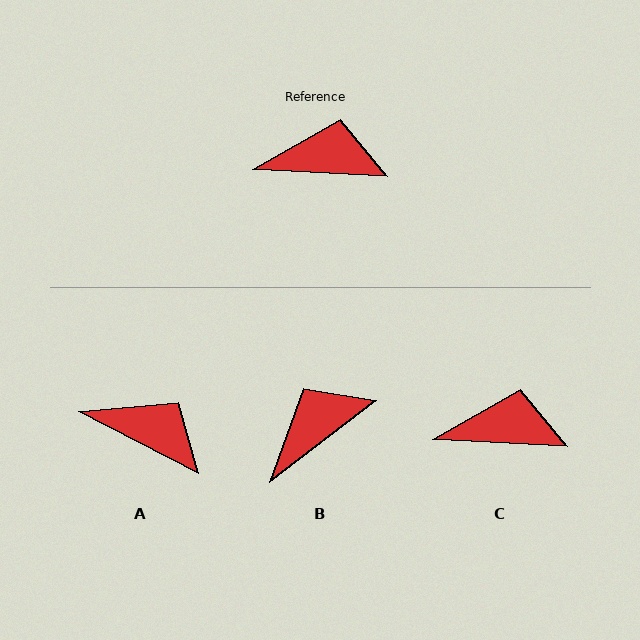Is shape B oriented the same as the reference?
No, it is off by about 41 degrees.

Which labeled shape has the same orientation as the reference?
C.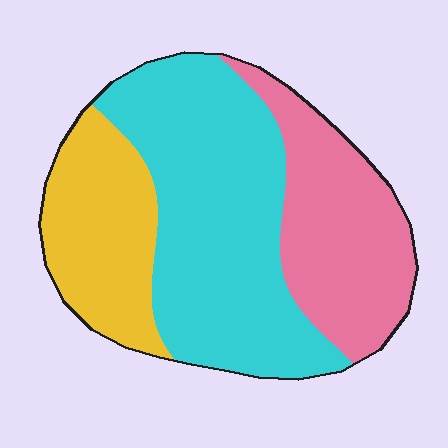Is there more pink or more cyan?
Cyan.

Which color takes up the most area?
Cyan, at roughly 50%.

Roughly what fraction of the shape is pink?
Pink takes up about one quarter (1/4) of the shape.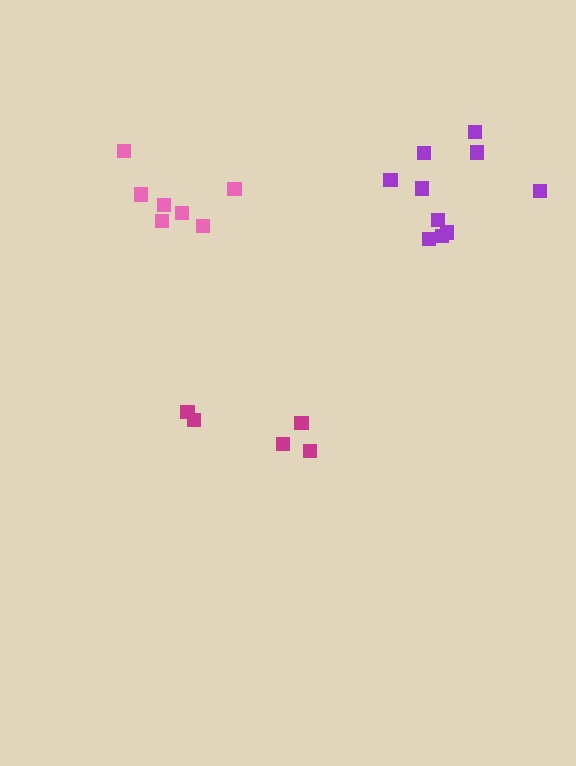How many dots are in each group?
Group 1: 7 dots, Group 2: 5 dots, Group 3: 10 dots (22 total).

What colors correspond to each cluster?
The clusters are colored: pink, magenta, purple.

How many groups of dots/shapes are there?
There are 3 groups.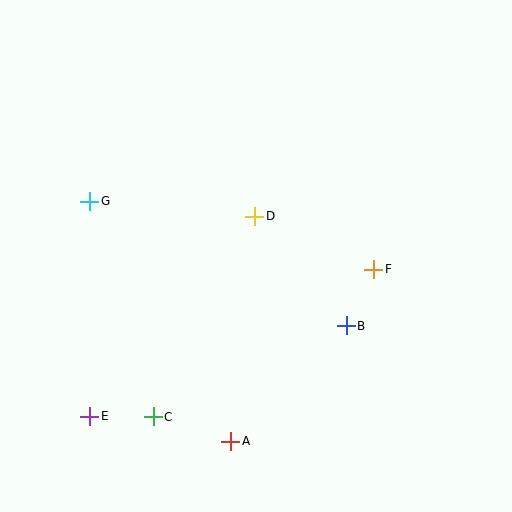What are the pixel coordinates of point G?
Point G is at (90, 201).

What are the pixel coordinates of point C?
Point C is at (153, 417).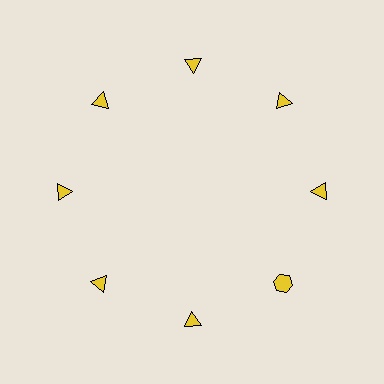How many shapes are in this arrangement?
There are 8 shapes arranged in a ring pattern.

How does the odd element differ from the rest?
It has a different shape: hexagon instead of triangle.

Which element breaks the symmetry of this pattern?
The yellow hexagon at roughly the 4 o'clock position breaks the symmetry. All other shapes are yellow triangles.